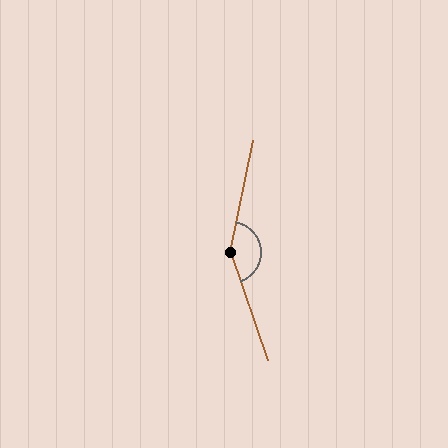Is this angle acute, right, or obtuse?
It is obtuse.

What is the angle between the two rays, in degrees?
Approximately 149 degrees.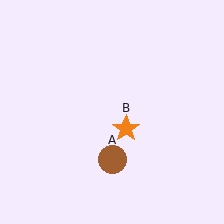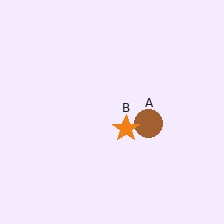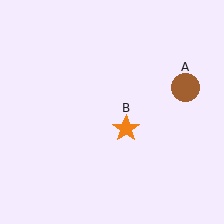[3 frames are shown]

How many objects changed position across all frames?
1 object changed position: brown circle (object A).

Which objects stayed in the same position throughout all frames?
Orange star (object B) remained stationary.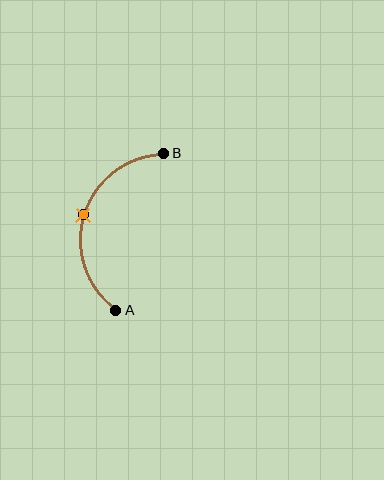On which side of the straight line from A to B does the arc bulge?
The arc bulges to the left of the straight line connecting A and B.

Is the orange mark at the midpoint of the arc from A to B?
Yes. The orange mark lies on the arc at equal arc-length from both A and B — it is the arc midpoint.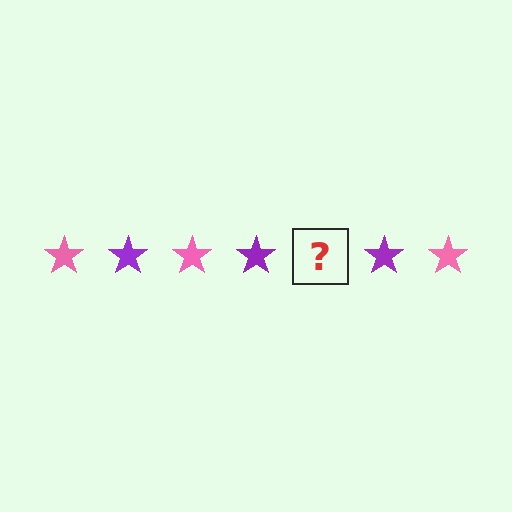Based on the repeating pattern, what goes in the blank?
The blank should be a pink star.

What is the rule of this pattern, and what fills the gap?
The rule is that the pattern cycles through pink, purple stars. The gap should be filled with a pink star.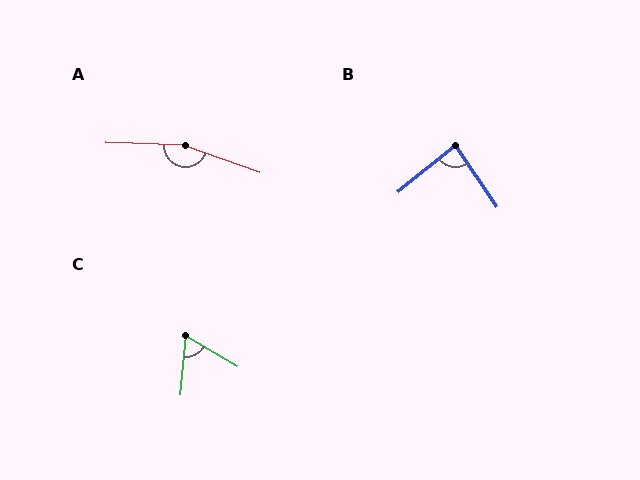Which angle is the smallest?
C, at approximately 65 degrees.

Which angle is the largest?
A, at approximately 162 degrees.